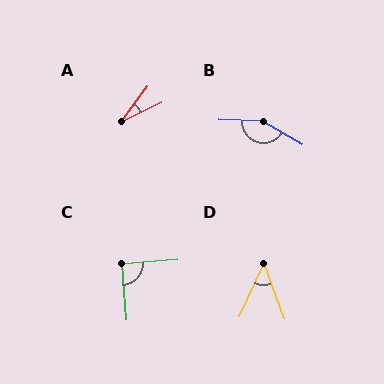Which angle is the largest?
B, at approximately 151 degrees.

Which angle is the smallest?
A, at approximately 27 degrees.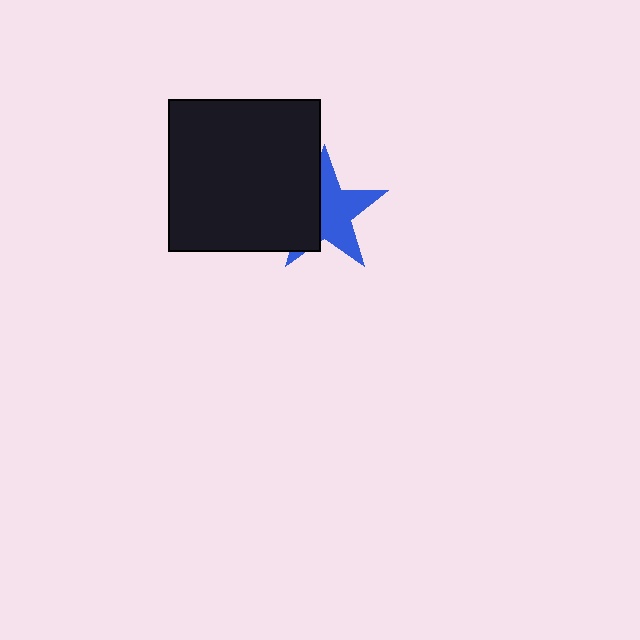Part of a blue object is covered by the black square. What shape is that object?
It is a star.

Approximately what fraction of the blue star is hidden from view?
Roughly 42% of the blue star is hidden behind the black square.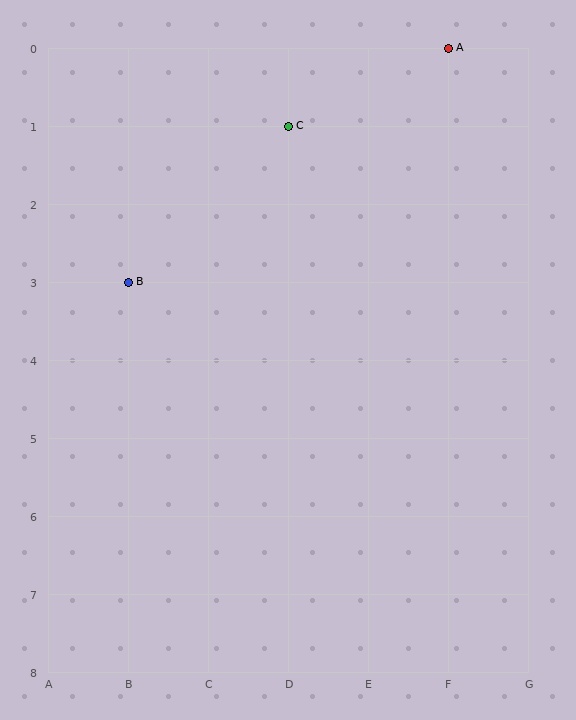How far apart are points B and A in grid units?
Points B and A are 4 columns and 3 rows apart (about 5.0 grid units diagonally).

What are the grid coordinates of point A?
Point A is at grid coordinates (F, 0).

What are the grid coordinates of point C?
Point C is at grid coordinates (D, 1).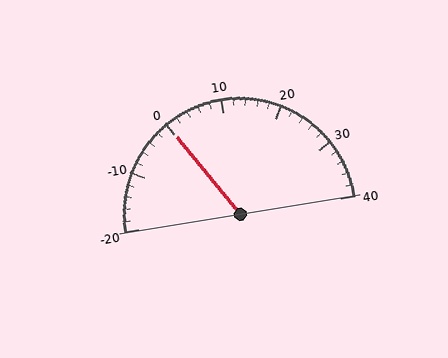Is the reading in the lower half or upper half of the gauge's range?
The reading is in the lower half of the range (-20 to 40).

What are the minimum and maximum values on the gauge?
The gauge ranges from -20 to 40.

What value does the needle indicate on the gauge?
The needle indicates approximately 0.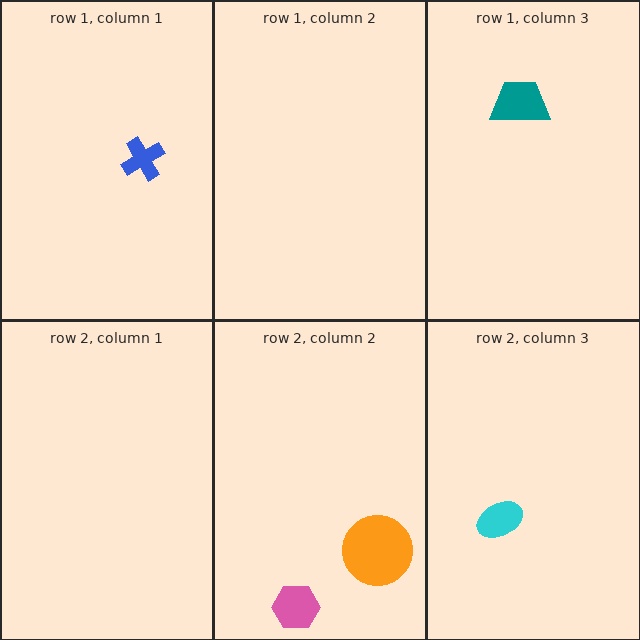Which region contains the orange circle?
The row 2, column 2 region.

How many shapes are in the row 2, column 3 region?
1.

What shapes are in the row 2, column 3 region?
The cyan ellipse.